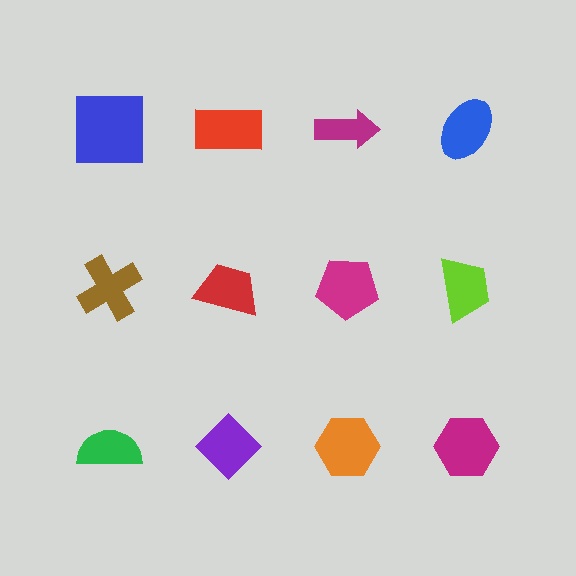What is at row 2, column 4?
A lime trapezoid.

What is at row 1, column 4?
A blue ellipse.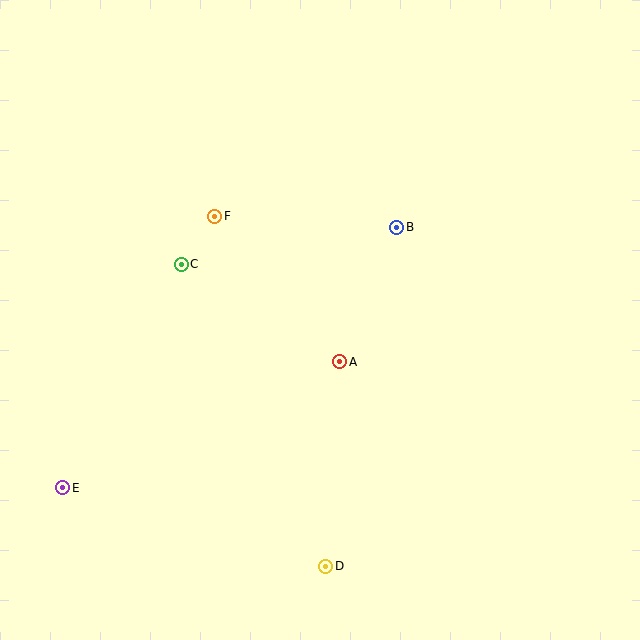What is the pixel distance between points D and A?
The distance between D and A is 205 pixels.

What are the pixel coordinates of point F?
Point F is at (215, 216).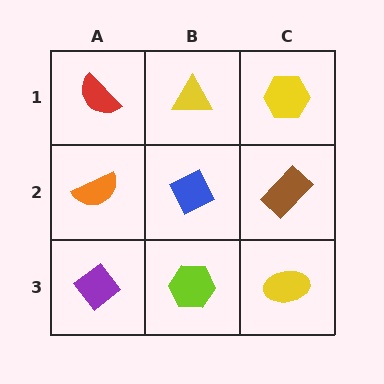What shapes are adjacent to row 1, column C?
A brown rectangle (row 2, column C), a yellow triangle (row 1, column B).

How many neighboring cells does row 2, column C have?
3.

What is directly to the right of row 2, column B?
A brown rectangle.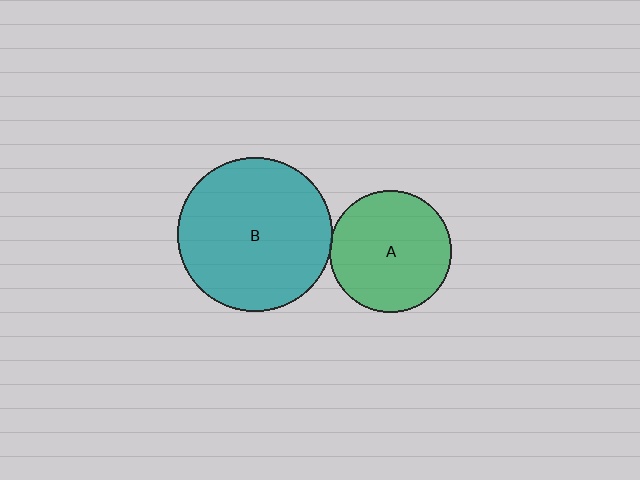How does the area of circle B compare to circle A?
Approximately 1.6 times.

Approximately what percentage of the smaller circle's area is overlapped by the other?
Approximately 5%.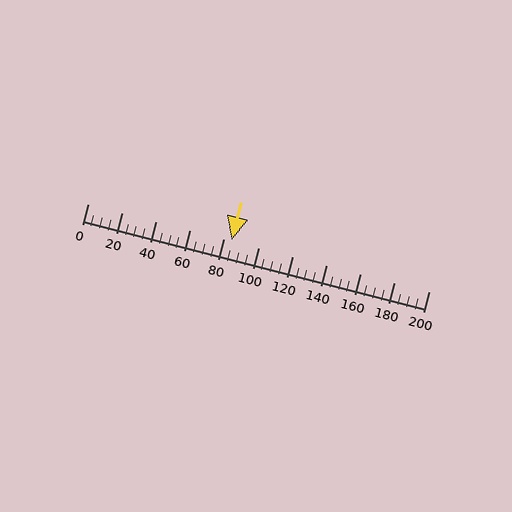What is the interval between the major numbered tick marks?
The major tick marks are spaced 20 units apart.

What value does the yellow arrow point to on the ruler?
The yellow arrow points to approximately 84.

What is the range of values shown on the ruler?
The ruler shows values from 0 to 200.